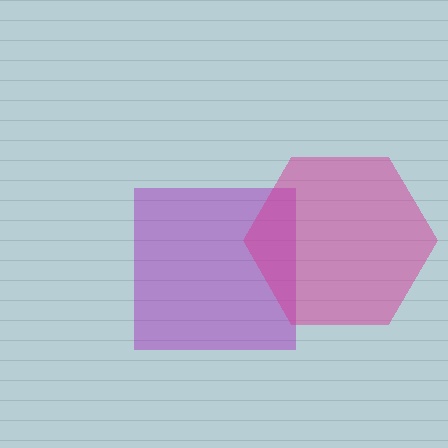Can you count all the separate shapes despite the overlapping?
Yes, there are 2 separate shapes.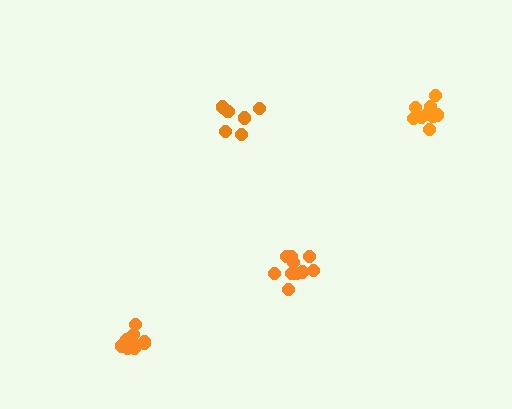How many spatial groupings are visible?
There are 4 spatial groupings.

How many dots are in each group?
Group 1: 6 dots, Group 2: 10 dots, Group 3: 11 dots, Group 4: 10 dots (37 total).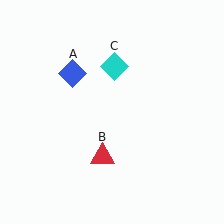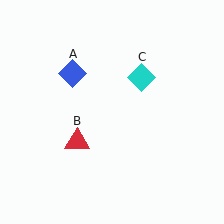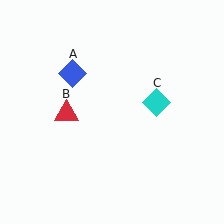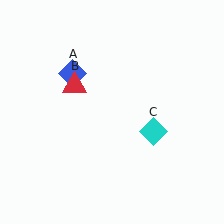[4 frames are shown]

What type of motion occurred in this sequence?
The red triangle (object B), cyan diamond (object C) rotated clockwise around the center of the scene.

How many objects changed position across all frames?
2 objects changed position: red triangle (object B), cyan diamond (object C).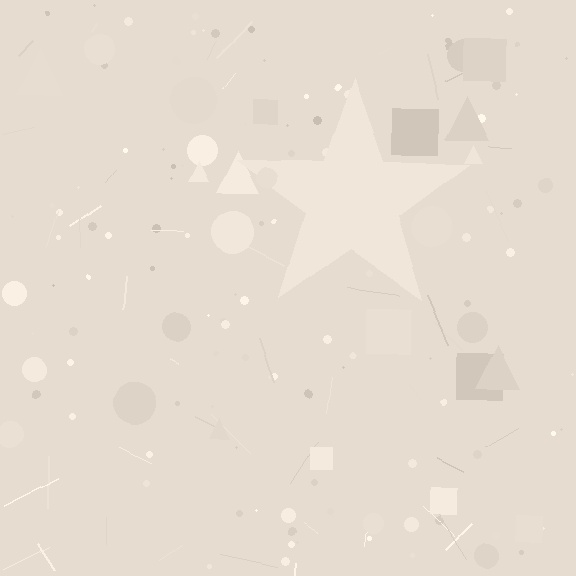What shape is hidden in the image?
A star is hidden in the image.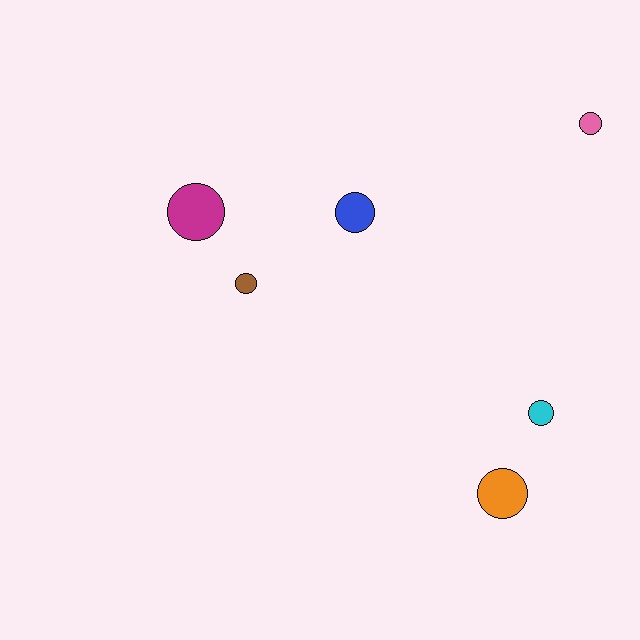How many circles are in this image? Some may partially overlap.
There are 6 circles.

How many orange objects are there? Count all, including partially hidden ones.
There is 1 orange object.